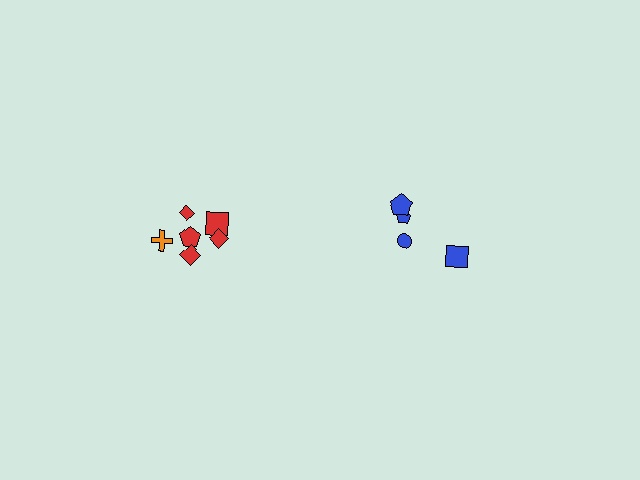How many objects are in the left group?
There are 6 objects.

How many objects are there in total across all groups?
There are 10 objects.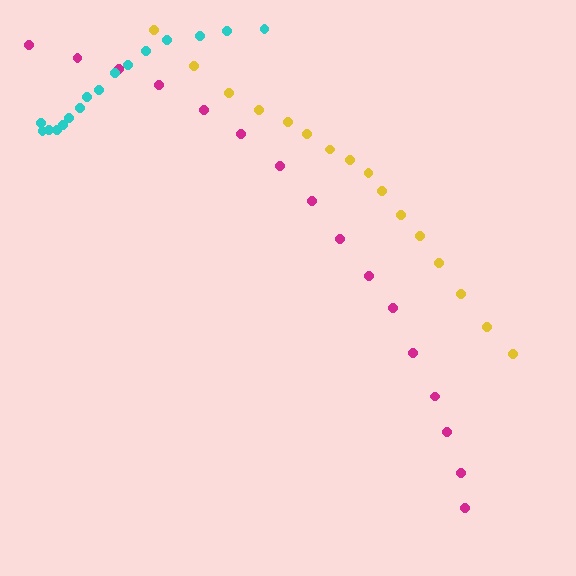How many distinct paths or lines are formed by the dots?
There are 3 distinct paths.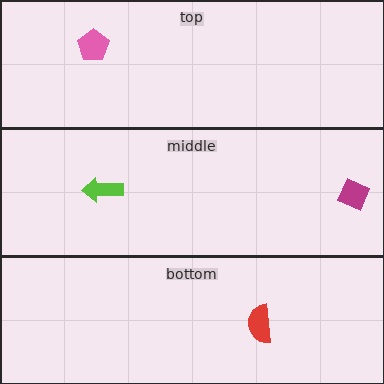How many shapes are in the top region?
1.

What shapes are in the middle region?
The lime arrow, the magenta diamond.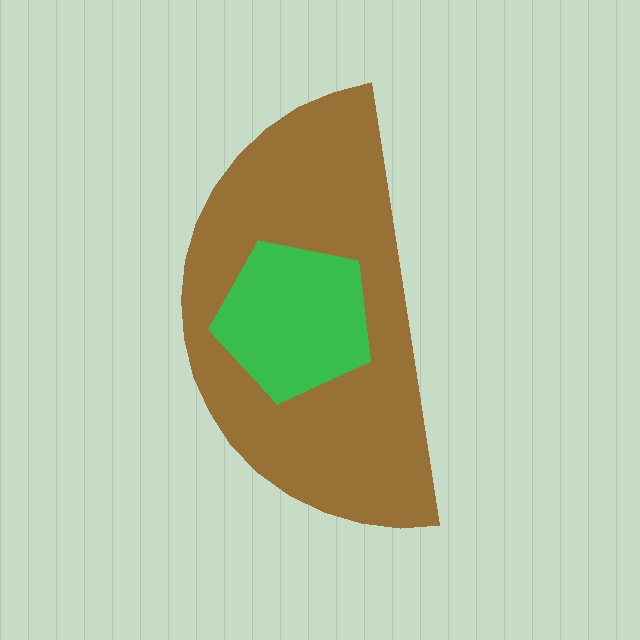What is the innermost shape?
The green pentagon.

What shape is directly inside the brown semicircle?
The green pentagon.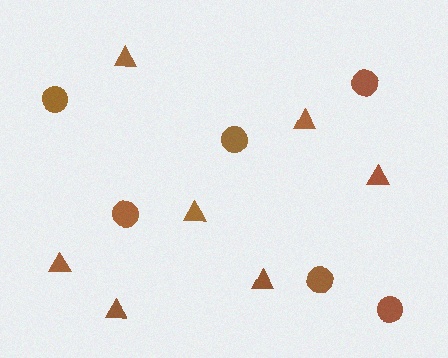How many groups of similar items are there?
There are 2 groups: one group of circles (6) and one group of triangles (7).